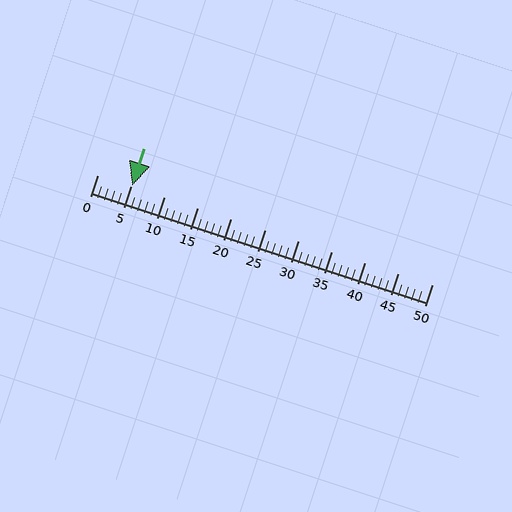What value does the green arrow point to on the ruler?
The green arrow points to approximately 5.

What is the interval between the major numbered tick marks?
The major tick marks are spaced 5 units apart.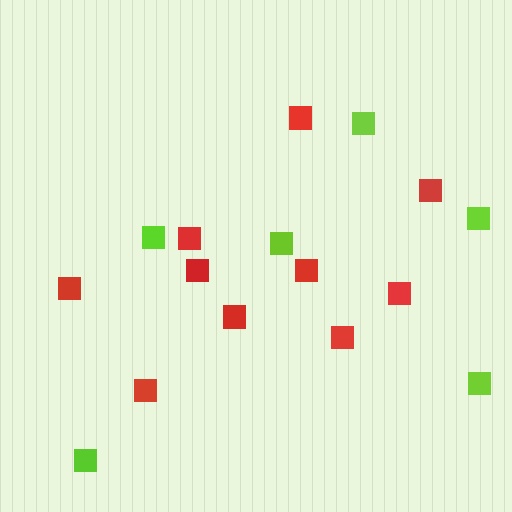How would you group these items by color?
There are 2 groups: one group of red squares (10) and one group of lime squares (6).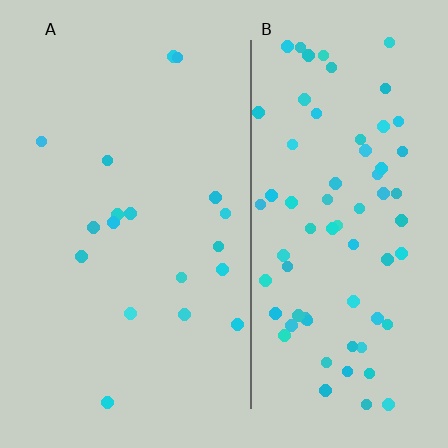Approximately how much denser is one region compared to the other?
Approximately 4.0× — region B over region A.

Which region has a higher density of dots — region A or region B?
B (the right).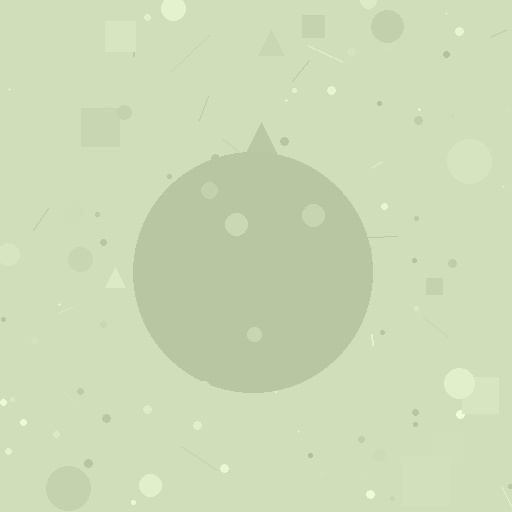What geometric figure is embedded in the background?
A circle is embedded in the background.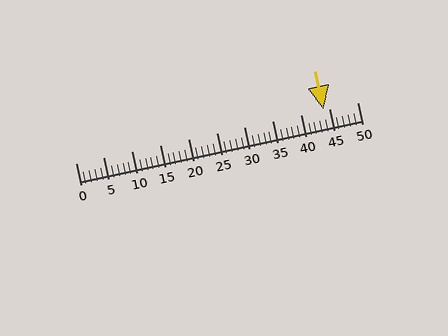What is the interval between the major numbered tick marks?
The major tick marks are spaced 5 units apart.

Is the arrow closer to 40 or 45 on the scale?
The arrow is closer to 45.